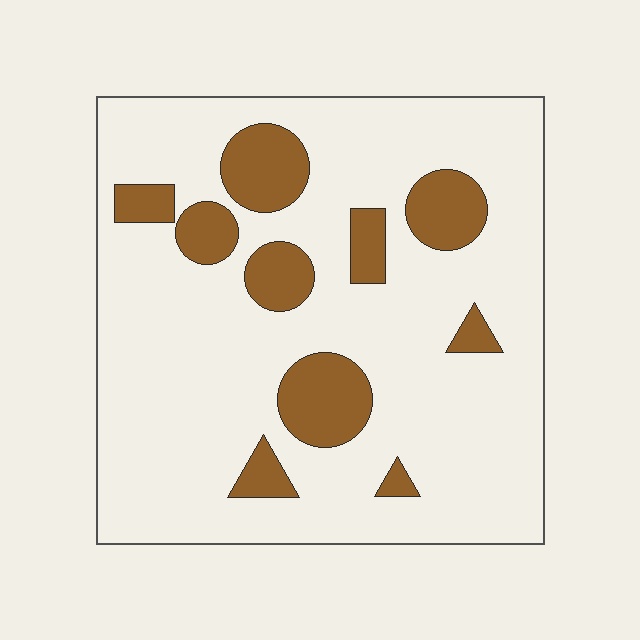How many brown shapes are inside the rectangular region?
10.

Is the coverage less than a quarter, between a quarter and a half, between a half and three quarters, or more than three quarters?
Less than a quarter.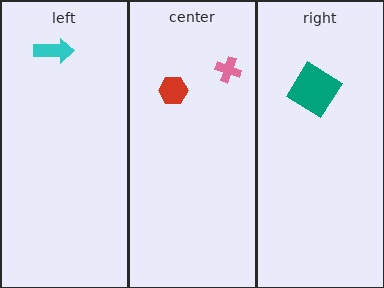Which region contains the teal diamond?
The right region.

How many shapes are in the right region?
1.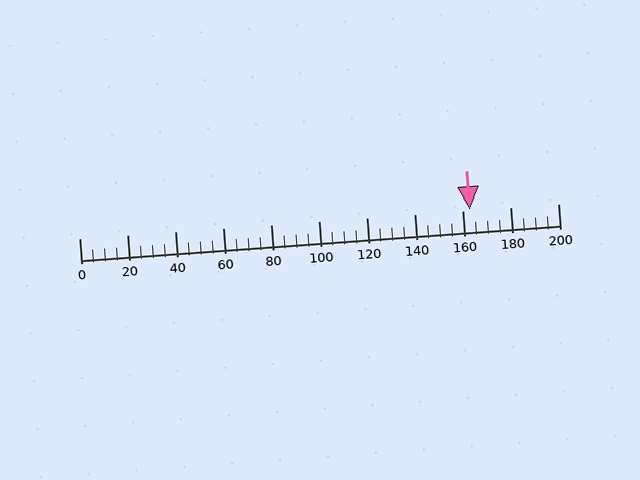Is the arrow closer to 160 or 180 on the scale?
The arrow is closer to 160.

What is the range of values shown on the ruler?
The ruler shows values from 0 to 200.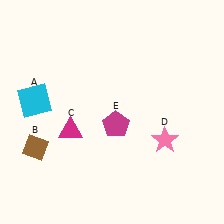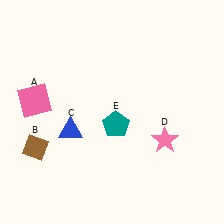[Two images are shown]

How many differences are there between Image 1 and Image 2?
There are 3 differences between the two images.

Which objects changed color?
A changed from cyan to pink. C changed from magenta to blue. E changed from magenta to teal.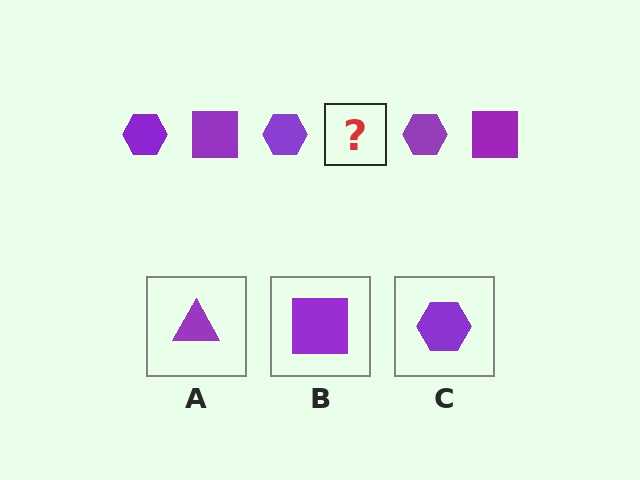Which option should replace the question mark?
Option B.